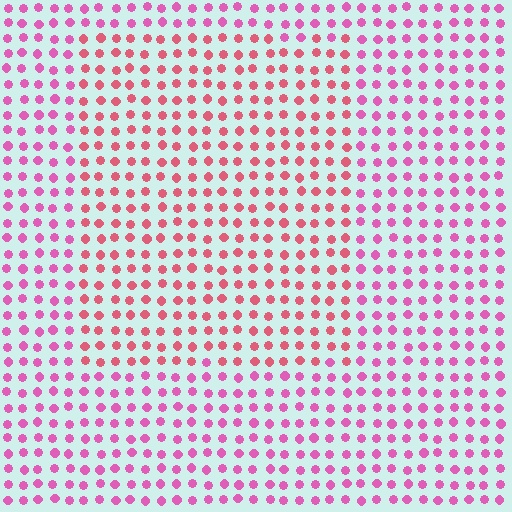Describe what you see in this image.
The image is filled with small pink elements in a uniform arrangement. A rectangle-shaped region is visible where the elements are tinted to a slightly different hue, forming a subtle color boundary.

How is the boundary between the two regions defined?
The boundary is defined purely by a slight shift in hue (about 28 degrees). Spacing, size, and orientation are identical on both sides.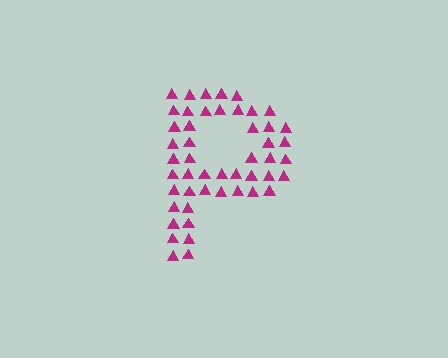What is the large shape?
The large shape is the letter P.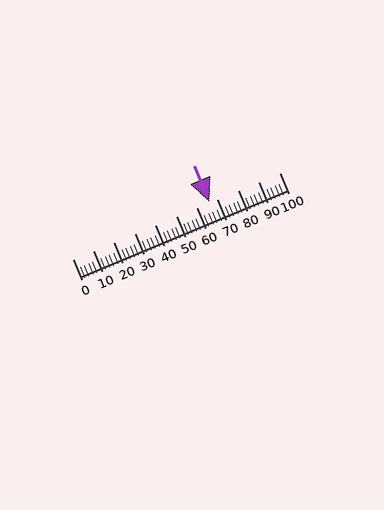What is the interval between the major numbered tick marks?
The major tick marks are spaced 10 units apart.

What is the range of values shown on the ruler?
The ruler shows values from 0 to 100.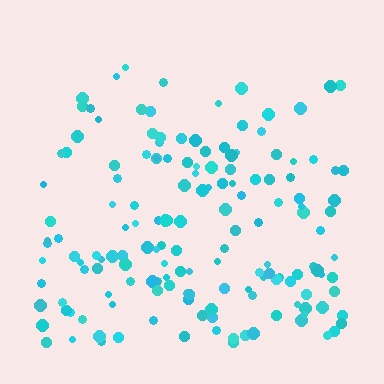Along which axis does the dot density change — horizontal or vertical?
Vertical.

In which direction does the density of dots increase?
From top to bottom, with the bottom side densest.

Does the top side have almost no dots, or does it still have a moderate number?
Still a moderate number, just noticeably fewer than the bottom.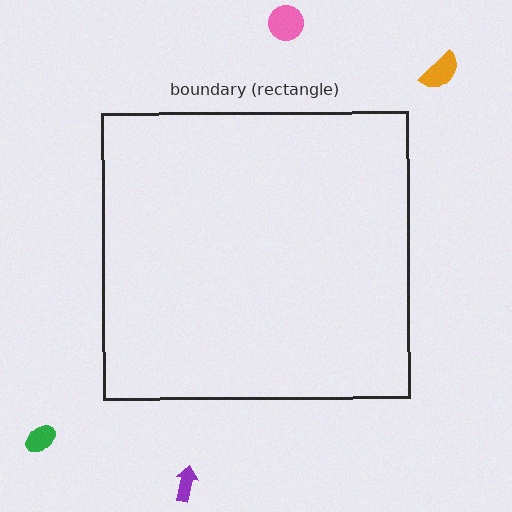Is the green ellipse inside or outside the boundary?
Outside.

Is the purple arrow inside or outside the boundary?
Outside.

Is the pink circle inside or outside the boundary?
Outside.